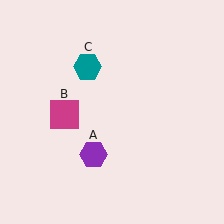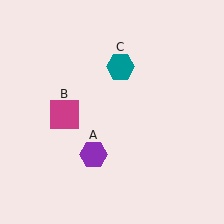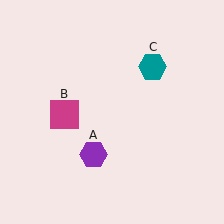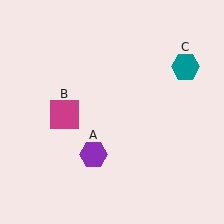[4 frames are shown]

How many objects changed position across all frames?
1 object changed position: teal hexagon (object C).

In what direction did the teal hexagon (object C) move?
The teal hexagon (object C) moved right.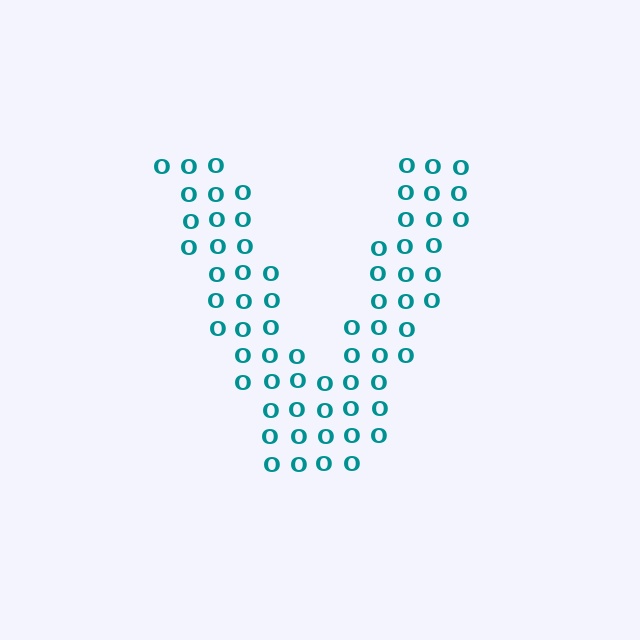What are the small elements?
The small elements are letter O's.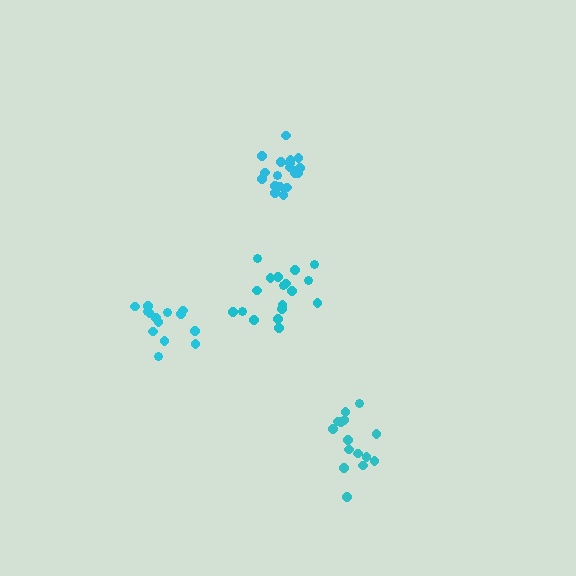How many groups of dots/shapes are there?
There are 4 groups.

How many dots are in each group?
Group 1: 18 dots, Group 2: 15 dots, Group 3: 14 dots, Group 4: 18 dots (65 total).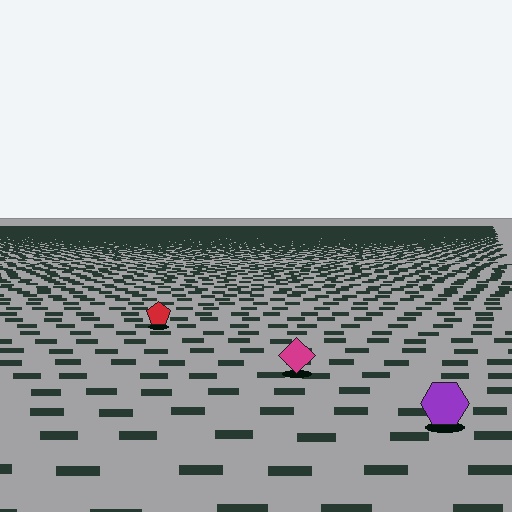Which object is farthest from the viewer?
The red pentagon is farthest from the viewer. It appears smaller and the ground texture around it is denser.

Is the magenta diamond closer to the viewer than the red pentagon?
Yes. The magenta diamond is closer — you can tell from the texture gradient: the ground texture is coarser near it.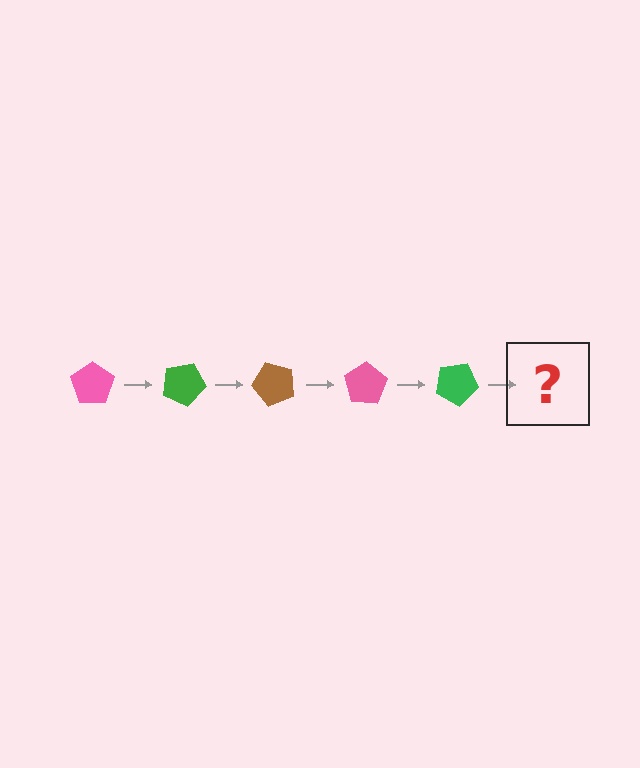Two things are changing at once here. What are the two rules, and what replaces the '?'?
The two rules are that it rotates 25 degrees each step and the color cycles through pink, green, and brown. The '?' should be a brown pentagon, rotated 125 degrees from the start.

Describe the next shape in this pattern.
It should be a brown pentagon, rotated 125 degrees from the start.